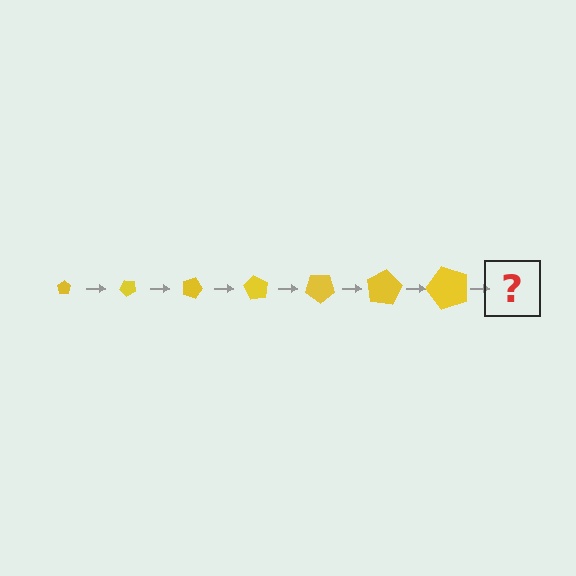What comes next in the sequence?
The next element should be a pentagon, larger than the previous one and rotated 315 degrees from the start.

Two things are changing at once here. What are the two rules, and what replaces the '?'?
The two rules are that the pentagon grows larger each step and it rotates 45 degrees each step. The '?' should be a pentagon, larger than the previous one and rotated 315 degrees from the start.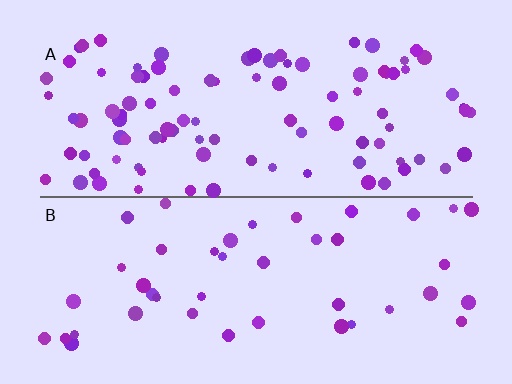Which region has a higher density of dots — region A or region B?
A (the top).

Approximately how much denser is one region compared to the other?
Approximately 2.2× — region A over region B.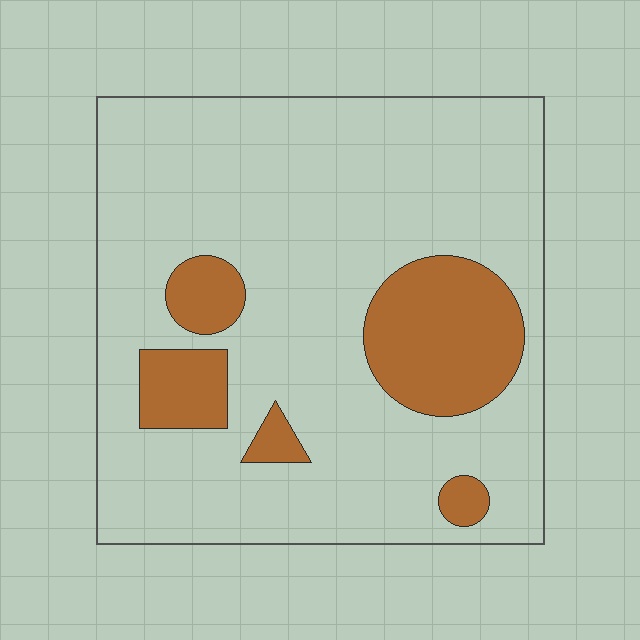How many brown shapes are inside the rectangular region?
5.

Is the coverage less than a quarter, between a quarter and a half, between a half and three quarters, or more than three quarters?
Less than a quarter.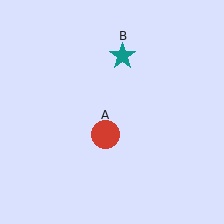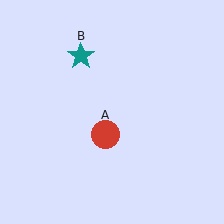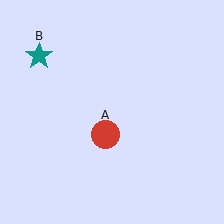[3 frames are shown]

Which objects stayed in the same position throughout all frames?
Red circle (object A) remained stationary.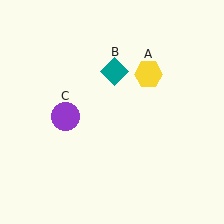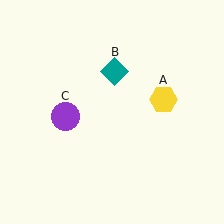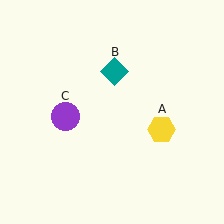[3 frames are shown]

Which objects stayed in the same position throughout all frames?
Teal diamond (object B) and purple circle (object C) remained stationary.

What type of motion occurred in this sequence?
The yellow hexagon (object A) rotated clockwise around the center of the scene.